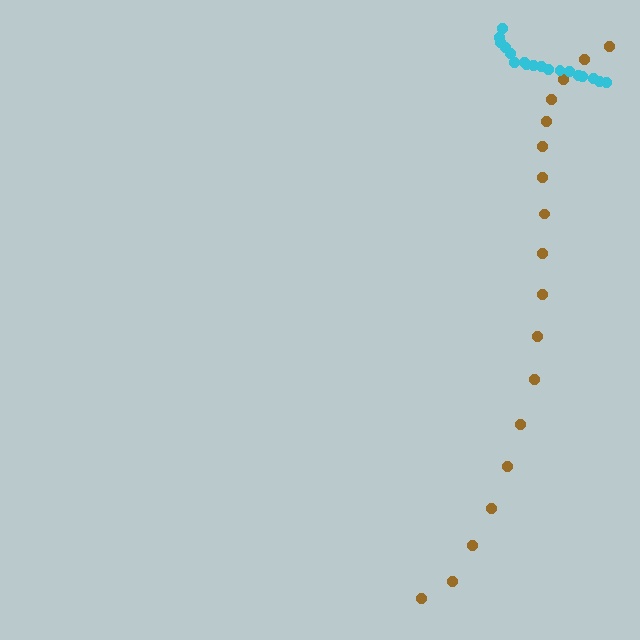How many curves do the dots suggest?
There are 2 distinct paths.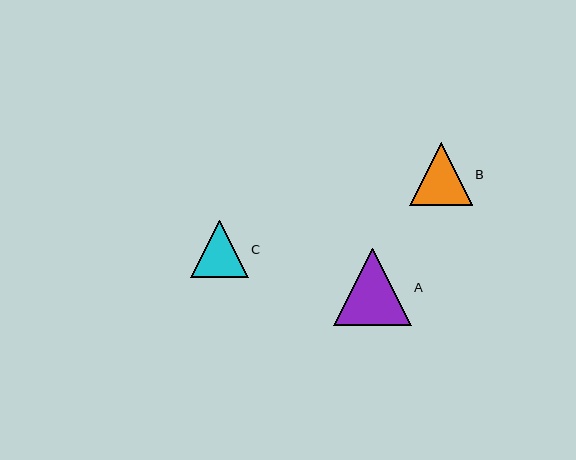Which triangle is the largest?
Triangle A is the largest with a size of approximately 77 pixels.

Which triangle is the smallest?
Triangle C is the smallest with a size of approximately 57 pixels.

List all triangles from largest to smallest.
From largest to smallest: A, B, C.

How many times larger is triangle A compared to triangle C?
Triangle A is approximately 1.4 times the size of triangle C.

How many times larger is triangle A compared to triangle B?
Triangle A is approximately 1.2 times the size of triangle B.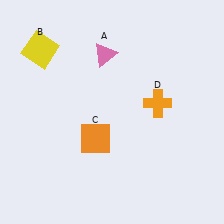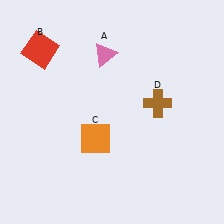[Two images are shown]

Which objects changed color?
B changed from yellow to red. D changed from orange to brown.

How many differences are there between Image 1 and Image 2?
There are 2 differences between the two images.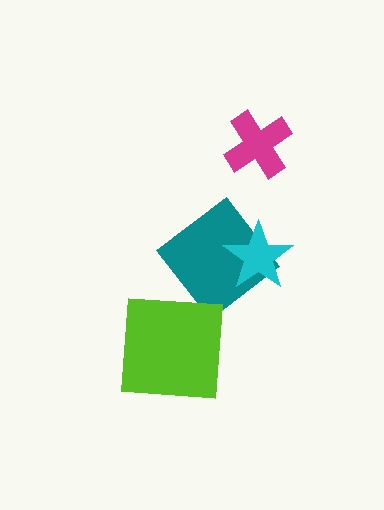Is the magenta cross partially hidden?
No, no other shape covers it.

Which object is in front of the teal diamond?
The cyan star is in front of the teal diamond.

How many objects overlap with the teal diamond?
1 object overlaps with the teal diamond.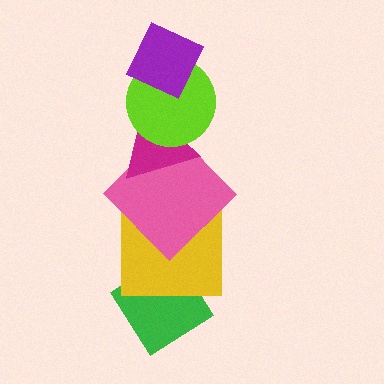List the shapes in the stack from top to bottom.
From top to bottom: the purple diamond, the lime circle, the magenta triangle, the pink diamond, the yellow square, the green diamond.